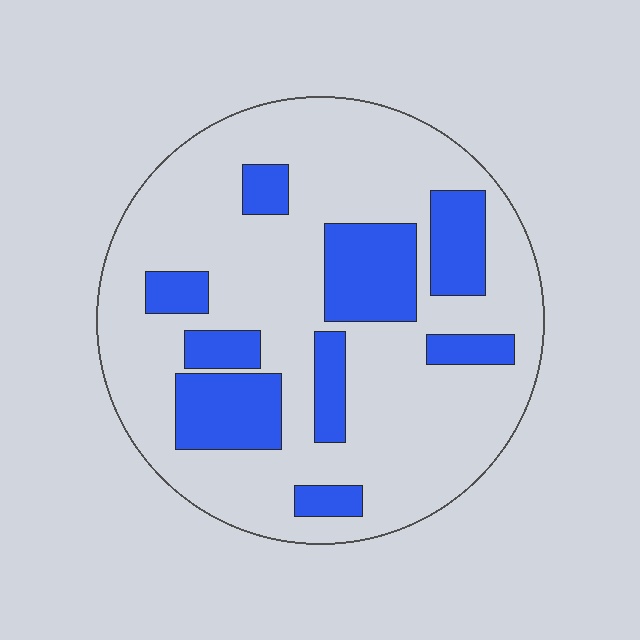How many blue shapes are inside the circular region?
9.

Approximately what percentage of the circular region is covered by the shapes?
Approximately 25%.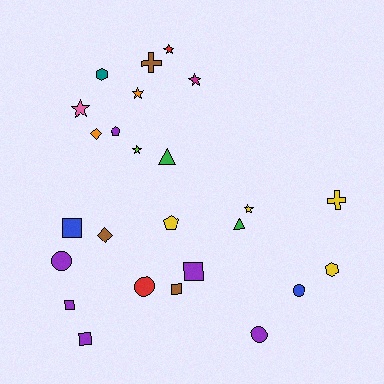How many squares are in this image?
There are 5 squares.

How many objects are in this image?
There are 25 objects.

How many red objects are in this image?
There are 2 red objects.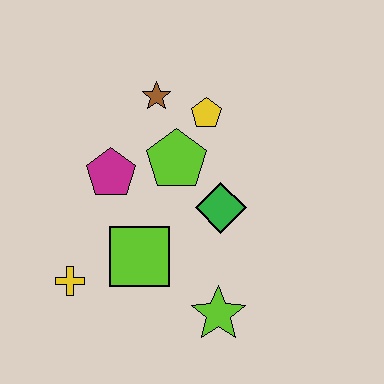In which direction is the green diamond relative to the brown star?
The green diamond is below the brown star.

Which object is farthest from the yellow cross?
The yellow pentagon is farthest from the yellow cross.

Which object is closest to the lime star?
The lime square is closest to the lime star.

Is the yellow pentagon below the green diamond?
No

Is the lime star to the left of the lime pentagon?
No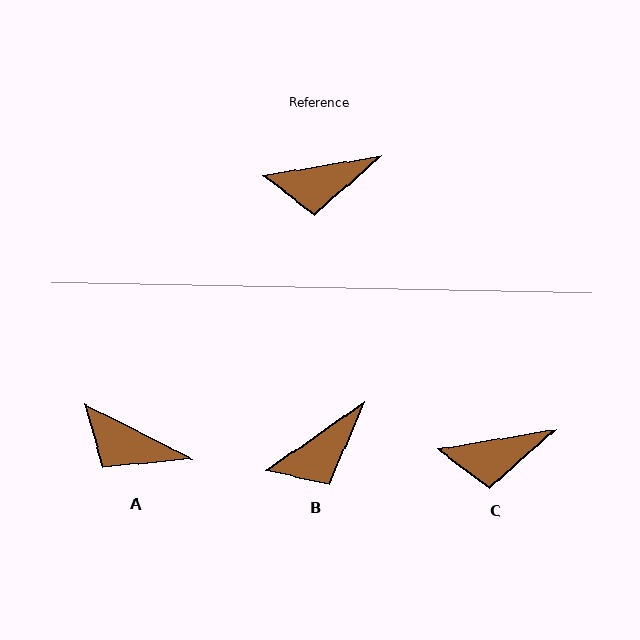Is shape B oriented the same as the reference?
No, it is off by about 25 degrees.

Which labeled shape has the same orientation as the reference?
C.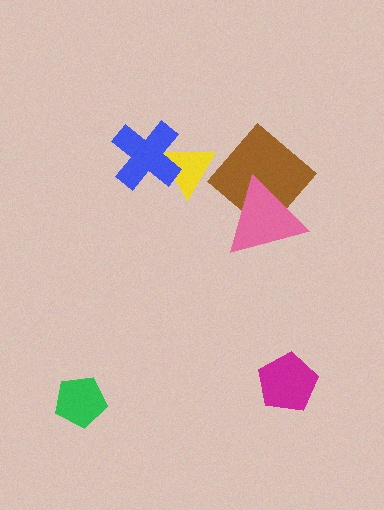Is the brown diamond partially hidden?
Yes, it is partially covered by another shape.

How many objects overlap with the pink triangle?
1 object overlaps with the pink triangle.